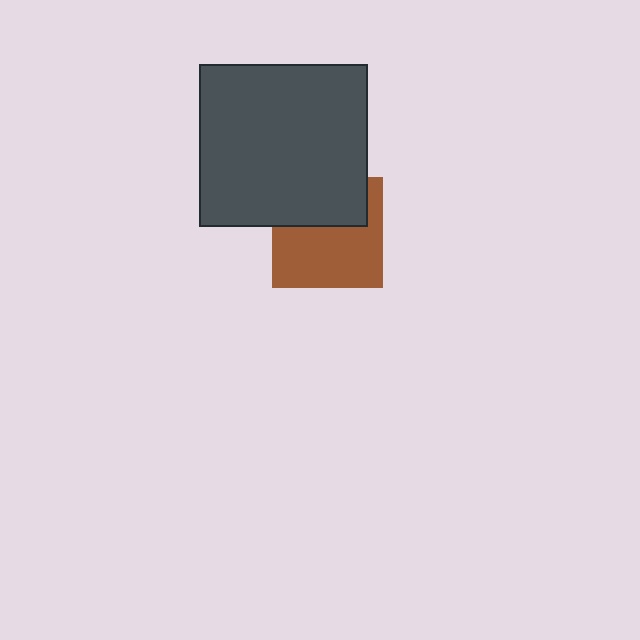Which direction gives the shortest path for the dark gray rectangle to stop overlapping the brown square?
Moving up gives the shortest separation.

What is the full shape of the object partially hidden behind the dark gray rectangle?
The partially hidden object is a brown square.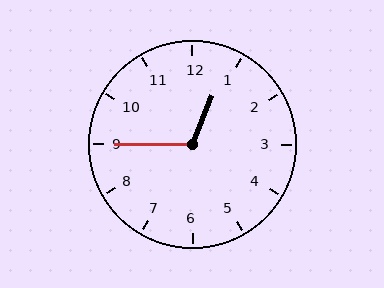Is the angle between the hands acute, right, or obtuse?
It is obtuse.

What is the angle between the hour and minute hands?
Approximately 112 degrees.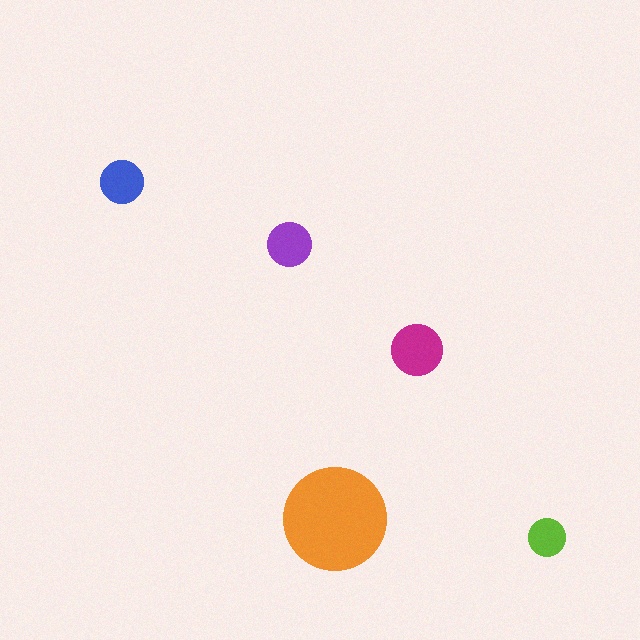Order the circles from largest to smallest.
the orange one, the magenta one, the purple one, the blue one, the lime one.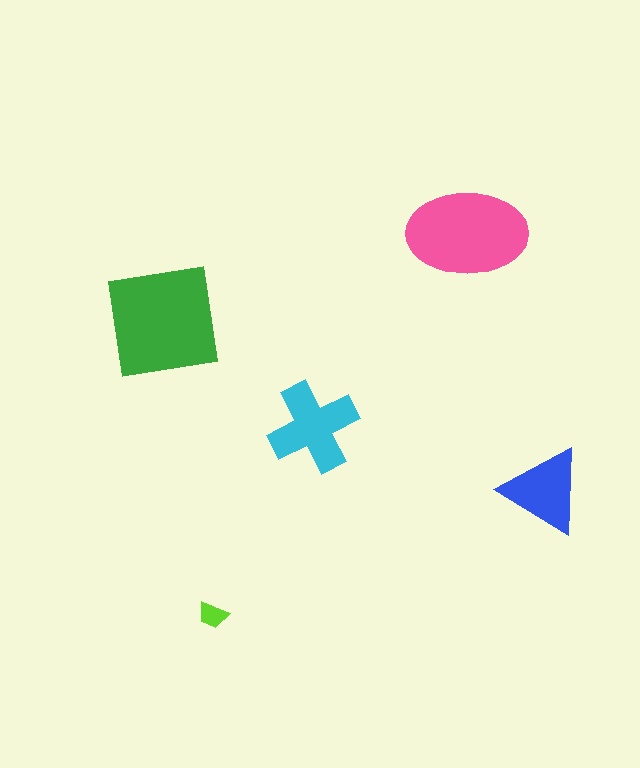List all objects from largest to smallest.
The green square, the pink ellipse, the cyan cross, the blue triangle, the lime trapezoid.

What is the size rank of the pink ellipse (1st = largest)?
2nd.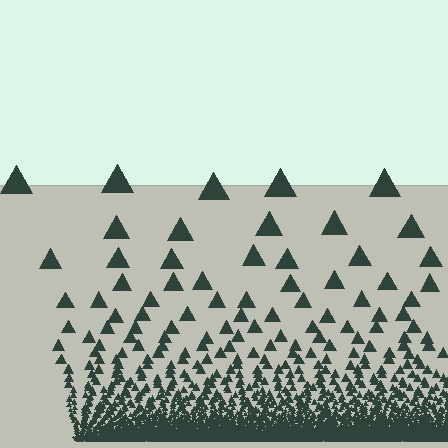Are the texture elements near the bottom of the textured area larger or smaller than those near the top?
Smaller. The gradient is inverted — elements near the bottom are smaller and denser.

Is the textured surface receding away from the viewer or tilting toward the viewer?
The surface appears to tilt toward the viewer. Texture elements get larger and sparser toward the top.